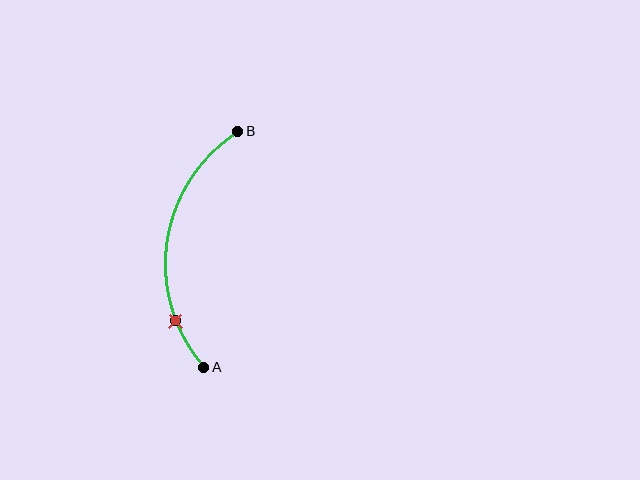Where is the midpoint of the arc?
The arc midpoint is the point on the curve farthest from the straight line joining A and B. It sits to the left of that line.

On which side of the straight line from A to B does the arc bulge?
The arc bulges to the left of the straight line connecting A and B.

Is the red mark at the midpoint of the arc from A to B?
No. The red mark lies on the arc but is closer to endpoint A. The arc midpoint would be at the point on the curve equidistant along the arc from both A and B.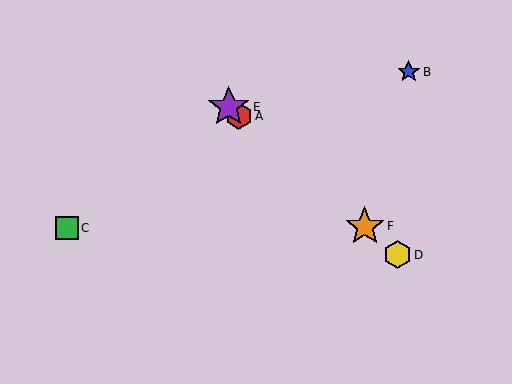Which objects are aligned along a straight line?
Objects A, D, E, F are aligned along a straight line.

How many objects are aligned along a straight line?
4 objects (A, D, E, F) are aligned along a straight line.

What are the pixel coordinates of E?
Object E is at (229, 107).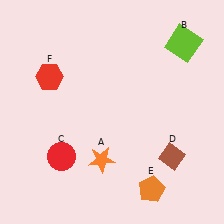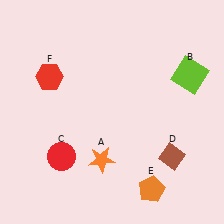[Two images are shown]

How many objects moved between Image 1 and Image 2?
1 object moved between the two images.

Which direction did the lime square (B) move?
The lime square (B) moved down.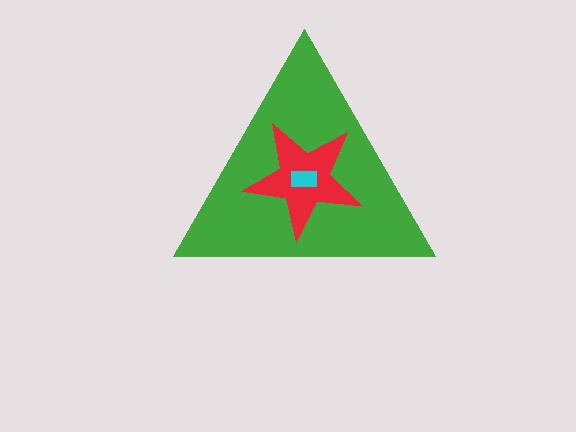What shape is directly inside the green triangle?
The red star.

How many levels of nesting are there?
3.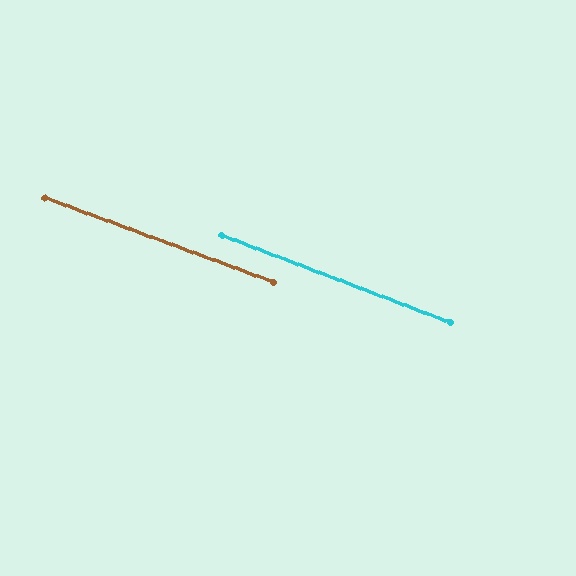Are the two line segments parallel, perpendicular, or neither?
Parallel — their directions differ by only 0.7°.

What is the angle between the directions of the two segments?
Approximately 1 degree.